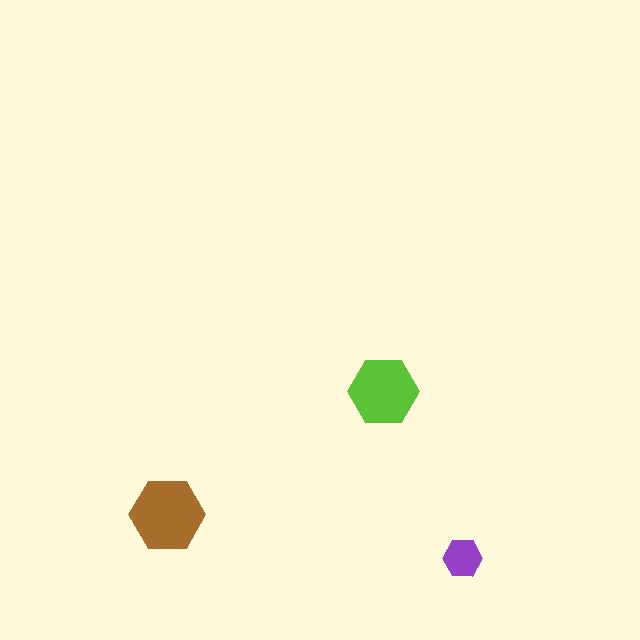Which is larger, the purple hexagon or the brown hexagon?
The brown one.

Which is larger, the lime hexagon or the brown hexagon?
The brown one.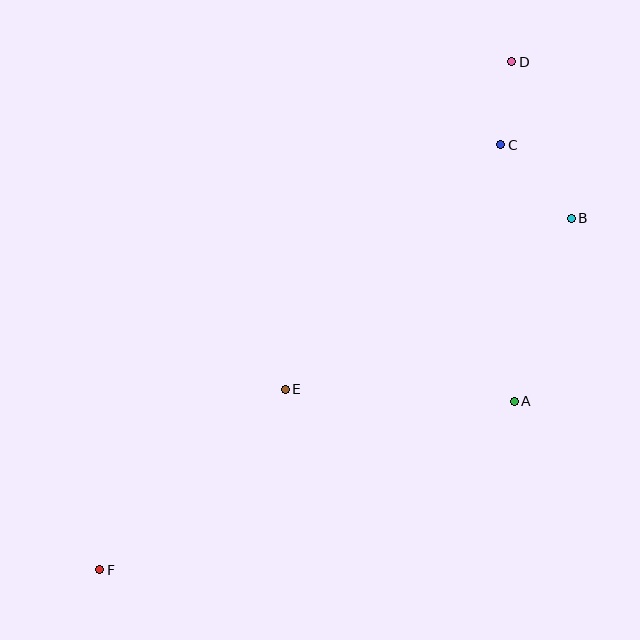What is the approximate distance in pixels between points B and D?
The distance between B and D is approximately 168 pixels.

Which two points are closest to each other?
Points C and D are closest to each other.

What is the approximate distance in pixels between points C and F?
The distance between C and F is approximately 584 pixels.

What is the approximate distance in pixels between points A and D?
The distance between A and D is approximately 339 pixels.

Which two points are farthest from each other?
Points D and F are farthest from each other.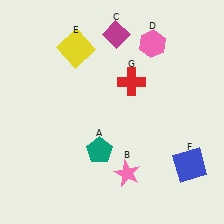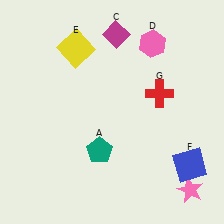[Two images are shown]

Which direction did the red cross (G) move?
The red cross (G) moved right.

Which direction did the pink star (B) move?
The pink star (B) moved right.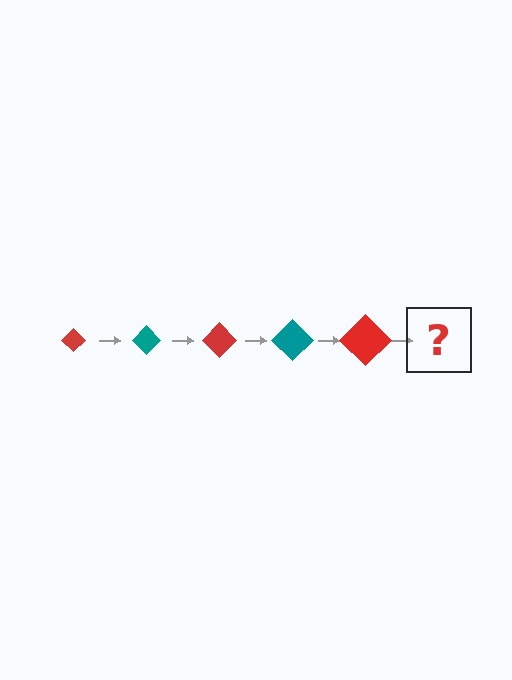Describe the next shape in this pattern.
It should be a teal diamond, larger than the previous one.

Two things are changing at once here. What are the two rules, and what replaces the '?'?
The two rules are that the diamond grows larger each step and the color cycles through red and teal. The '?' should be a teal diamond, larger than the previous one.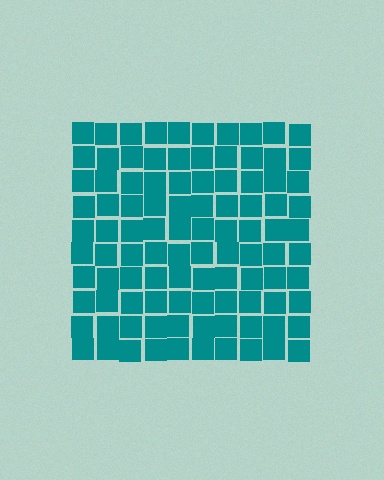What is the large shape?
The large shape is a square.